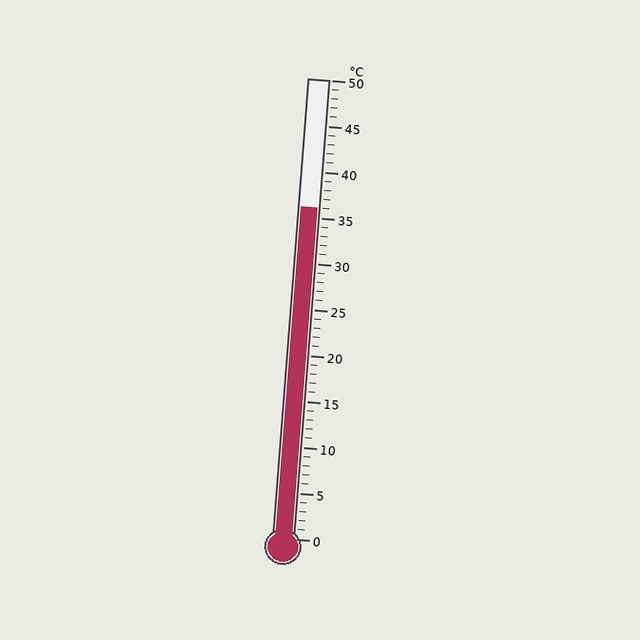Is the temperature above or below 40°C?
The temperature is below 40°C.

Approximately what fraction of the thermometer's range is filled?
The thermometer is filled to approximately 70% of its range.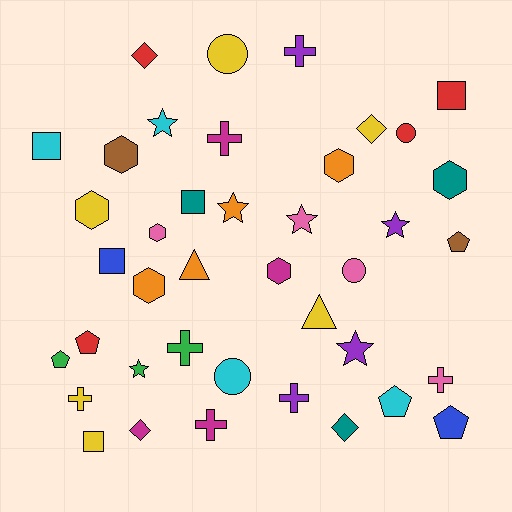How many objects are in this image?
There are 40 objects.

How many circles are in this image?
There are 4 circles.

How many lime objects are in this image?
There are no lime objects.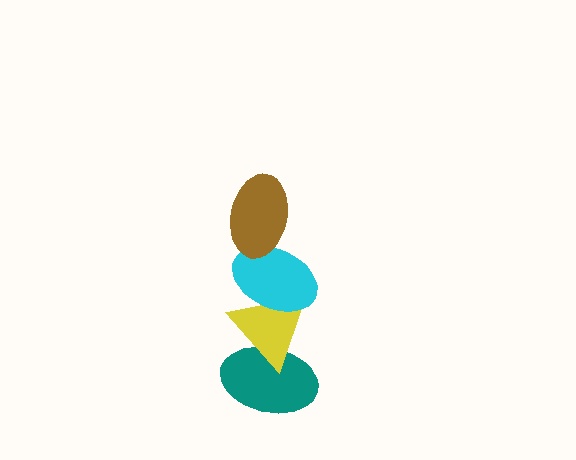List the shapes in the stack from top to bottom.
From top to bottom: the brown ellipse, the cyan ellipse, the yellow triangle, the teal ellipse.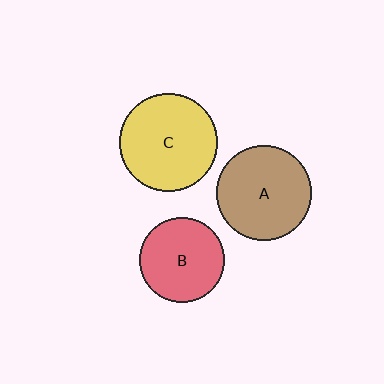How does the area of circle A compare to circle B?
Approximately 1.2 times.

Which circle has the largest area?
Circle C (yellow).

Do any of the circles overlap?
No, none of the circles overlap.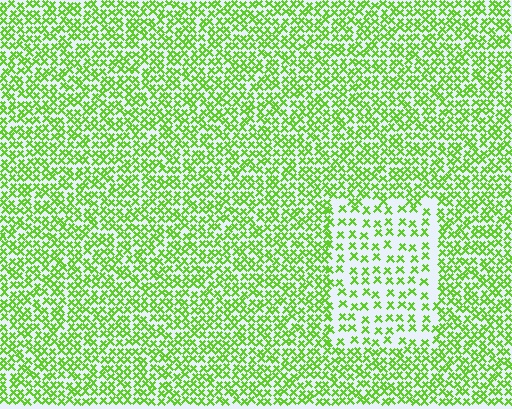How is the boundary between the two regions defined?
The boundary is defined by a change in element density (approximately 2.1x ratio). All elements are the same color, size, and shape.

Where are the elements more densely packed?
The elements are more densely packed outside the rectangle boundary.